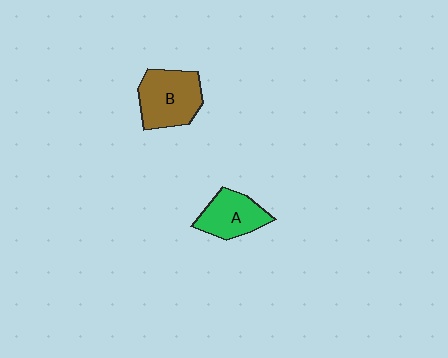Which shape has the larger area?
Shape B (brown).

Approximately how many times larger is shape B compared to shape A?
Approximately 1.3 times.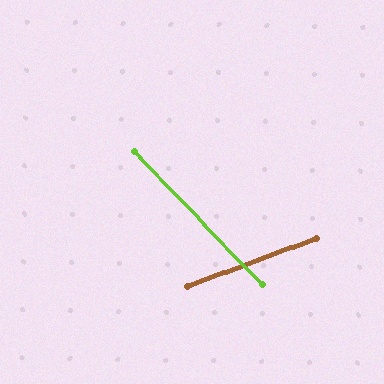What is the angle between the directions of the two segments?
Approximately 66 degrees.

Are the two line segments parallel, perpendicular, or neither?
Neither parallel nor perpendicular — they differ by about 66°.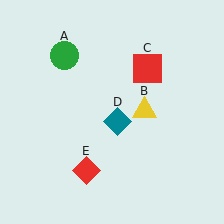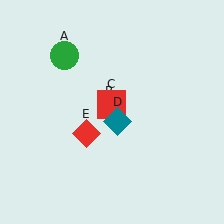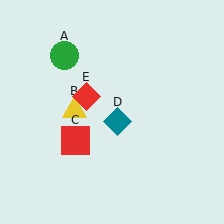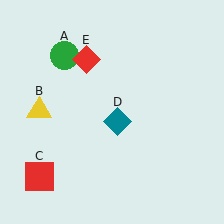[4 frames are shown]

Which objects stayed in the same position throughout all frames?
Green circle (object A) and teal diamond (object D) remained stationary.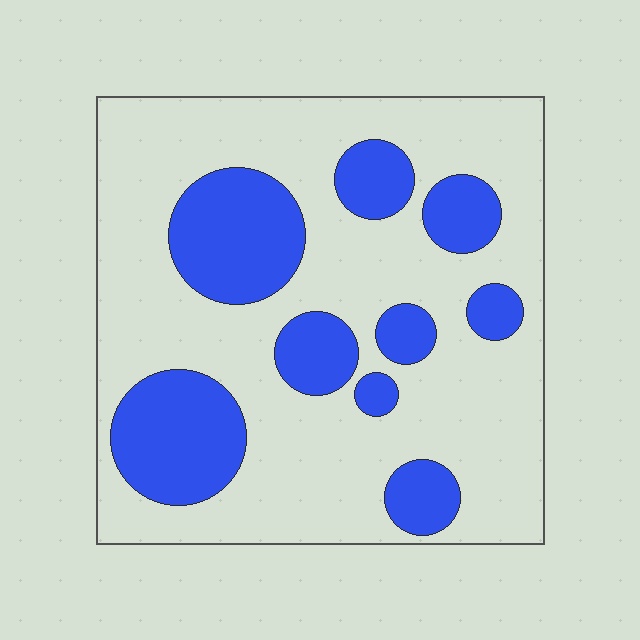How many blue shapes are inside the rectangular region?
9.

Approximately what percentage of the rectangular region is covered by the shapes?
Approximately 30%.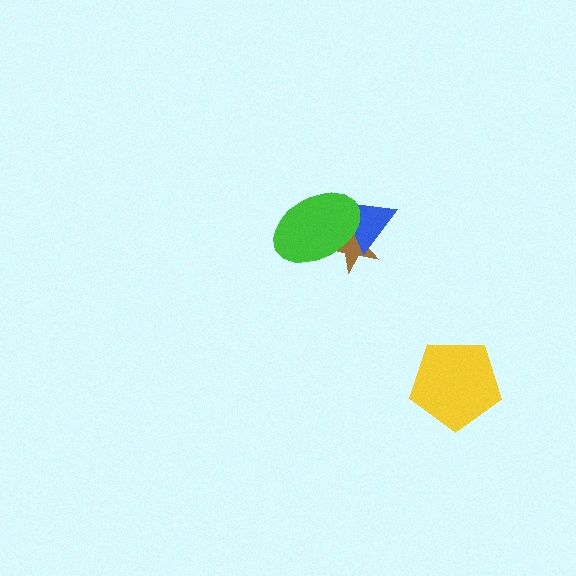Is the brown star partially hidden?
Yes, it is partially covered by another shape.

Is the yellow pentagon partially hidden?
No, no other shape covers it.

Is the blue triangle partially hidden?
Yes, it is partially covered by another shape.